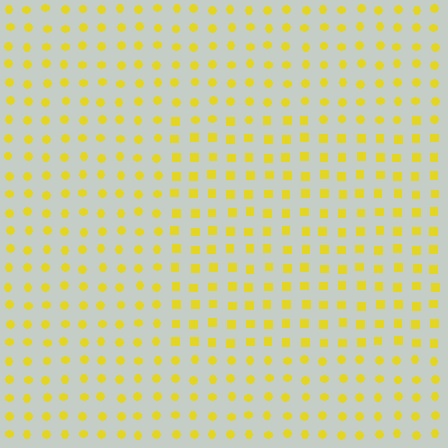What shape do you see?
I see a rectangle.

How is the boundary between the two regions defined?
The boundary is defined by a change in element shape: squares inside vs. circles outside. All elements share the same color and spacing.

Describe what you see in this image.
The image is filled with small yellow elements arranged in a uniform grid. A rectangle-shaped region contains squares, while the surrounding area contains circles. The boundary is defined purely by the change in element shape.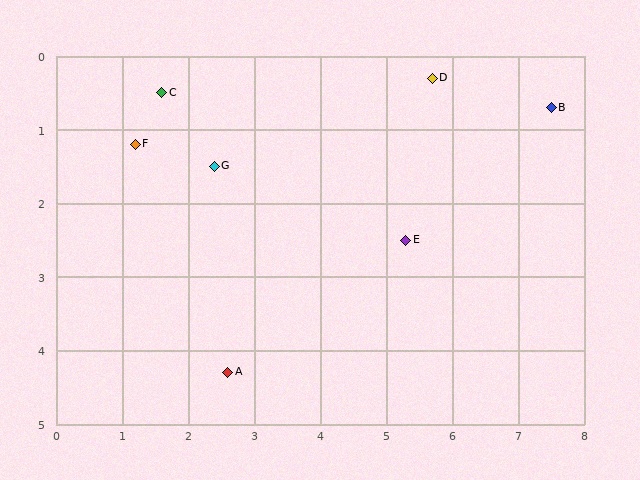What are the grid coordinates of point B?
Point B is at approximately (7.5, 0.7).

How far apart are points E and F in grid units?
Points E and F are about 4.3 grid units apart.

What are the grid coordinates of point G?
Point G is at approximately (2.4, 1.5).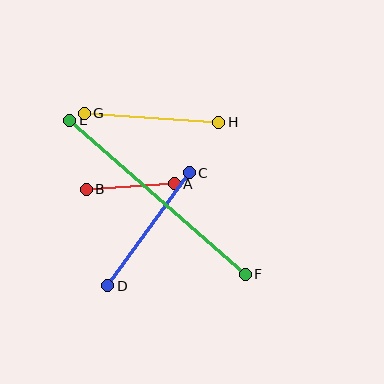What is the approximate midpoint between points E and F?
The midpoint is at approximately (157, 197) pixels.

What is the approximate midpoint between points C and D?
The midpoint is at approximately (149, 229) pixels.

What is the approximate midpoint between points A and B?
The midpoint is at approximately (130, 186) pixels.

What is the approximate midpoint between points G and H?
The midpoint is at approximately (152, 118) pixels.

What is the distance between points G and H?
The distance is approximately 135 pixels.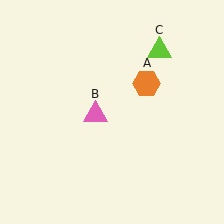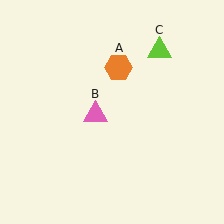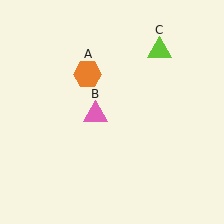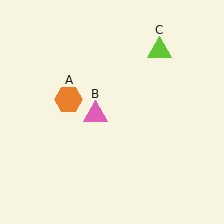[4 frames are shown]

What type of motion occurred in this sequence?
The orange hexagon (object A) rotated counterclockwise around the center of the scene.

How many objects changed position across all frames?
1 object changed position: orange hexagon (object A).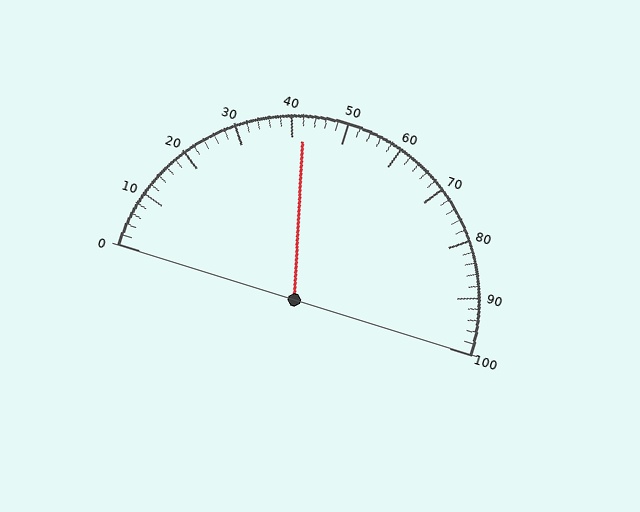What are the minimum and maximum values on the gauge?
The gauge ranges from 0 to 100.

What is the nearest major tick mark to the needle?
The nearest major tick mark is 40.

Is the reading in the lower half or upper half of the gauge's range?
The reading is in the lower half of the range (0 to 100).